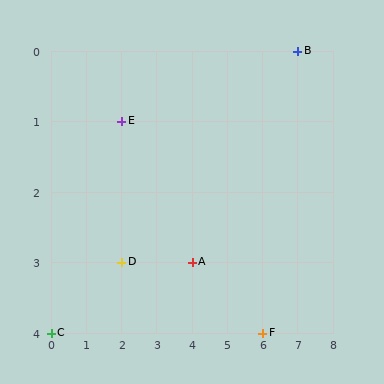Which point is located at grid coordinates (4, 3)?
Point A is at (4, 3).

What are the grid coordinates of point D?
Point D is at grid coordinates (2, 3).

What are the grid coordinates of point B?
Point B is at grid coordinates (7, 0).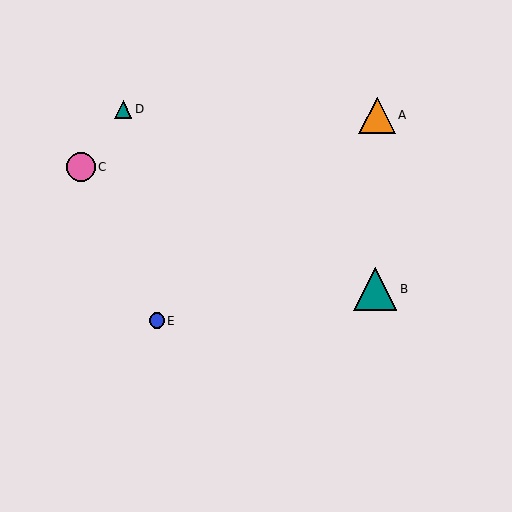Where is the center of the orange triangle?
The center of the orange triangle is at (377, 115).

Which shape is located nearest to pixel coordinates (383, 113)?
The orange triangle (labeled A) at (377, 115) is nearest to that location.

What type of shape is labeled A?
Shape A is an orange triangle.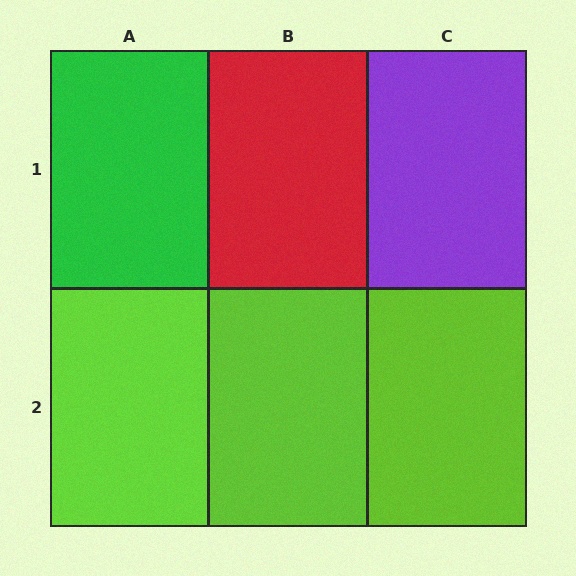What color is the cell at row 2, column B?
Lime.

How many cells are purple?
1 cell is purple.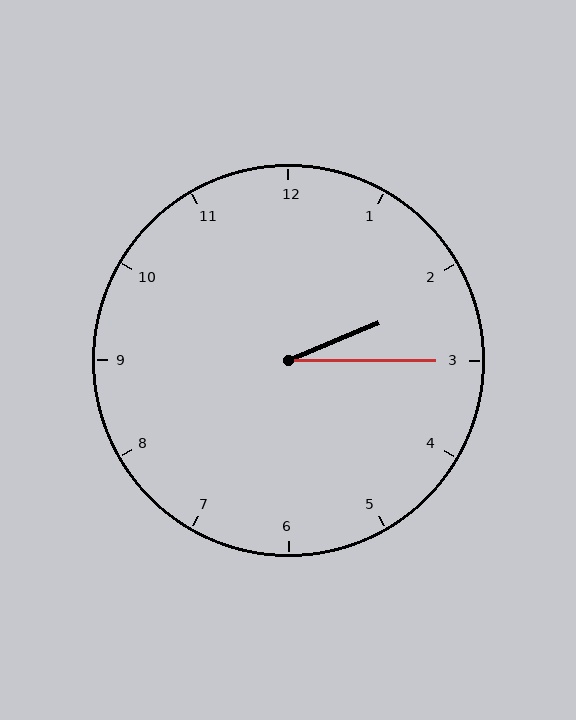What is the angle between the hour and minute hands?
Approximately 22 degrees.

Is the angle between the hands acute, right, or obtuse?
It is acute.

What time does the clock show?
2:15.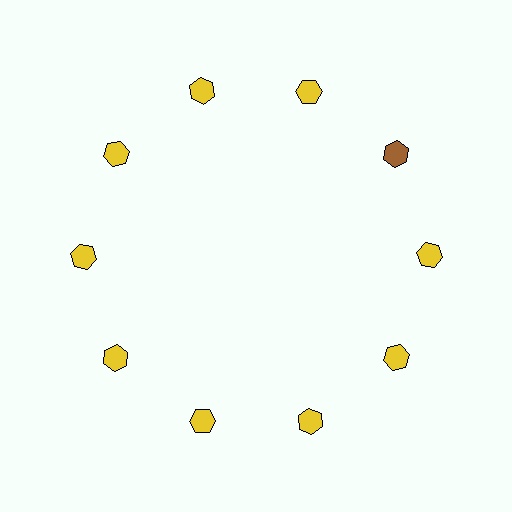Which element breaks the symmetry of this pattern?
The brown hexagon at roughly the 2 o'clock position breaks the symmetry. All other shapes are yellow hexagons.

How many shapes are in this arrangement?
There are 10 shapes arranged in a ring pattern.